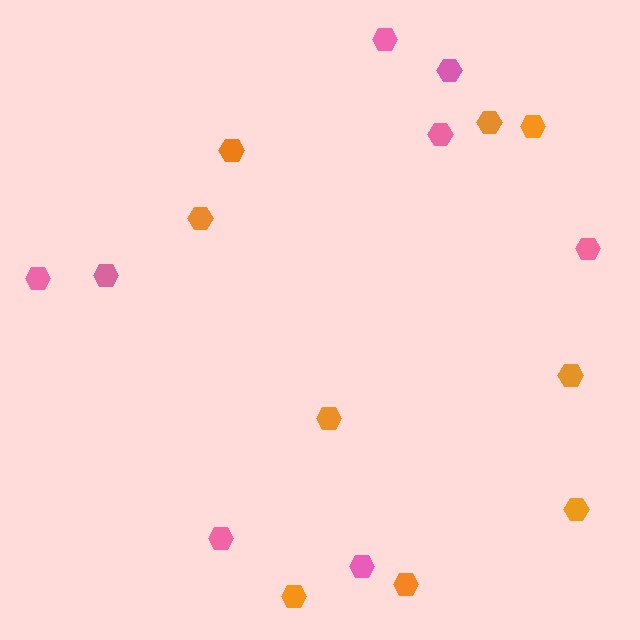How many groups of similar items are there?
There are 2 groups: one group of pink hexagons (8) and one group of orange hexagons (9).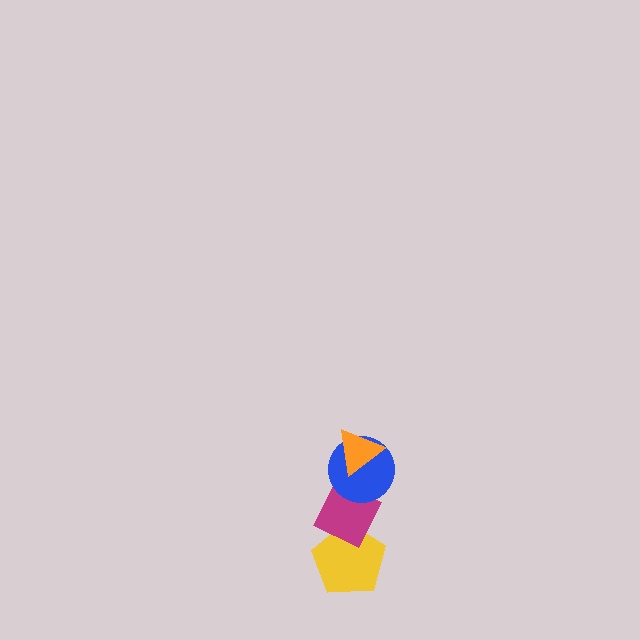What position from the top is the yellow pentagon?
The yellow pentagon is 4th from the top.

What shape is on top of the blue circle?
The orange triangle is on top of the blue circle.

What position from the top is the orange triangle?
The orange triangle is 1st from the top.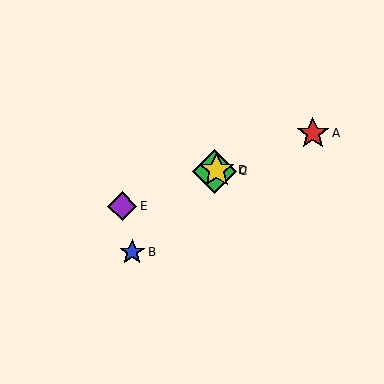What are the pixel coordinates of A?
Object A is at (313, 133).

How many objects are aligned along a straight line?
4 objects (A, C, D, E) are aligned along a straight line.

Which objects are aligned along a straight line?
Objects A, C, D, E are aligned along a straight line.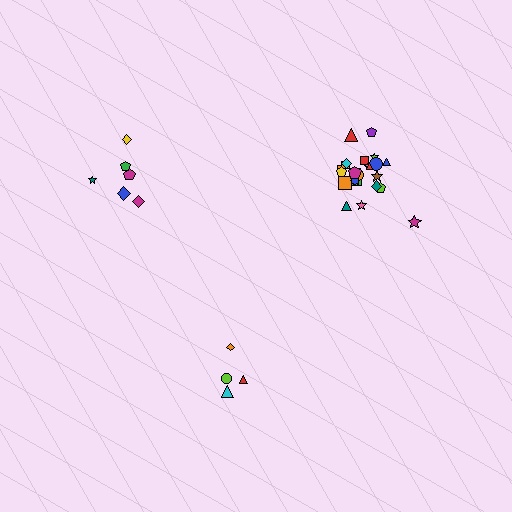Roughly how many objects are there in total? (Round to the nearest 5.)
Roughly 35 objects in total.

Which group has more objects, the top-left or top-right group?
The top-right group.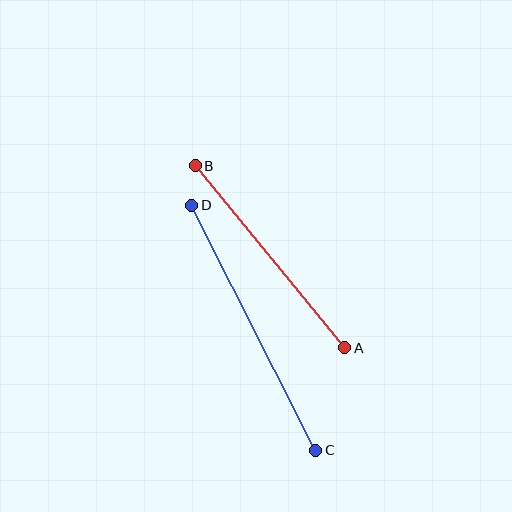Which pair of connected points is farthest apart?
Points C and D are farthest apart.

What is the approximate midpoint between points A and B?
The midpoint is at approximately (270, 257) pixels.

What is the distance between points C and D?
The distance is approximately 274 pixels.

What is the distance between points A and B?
The distance is approximately 236 pixels.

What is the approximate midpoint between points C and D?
The midpoint is at approximately (254, 328) pixels.